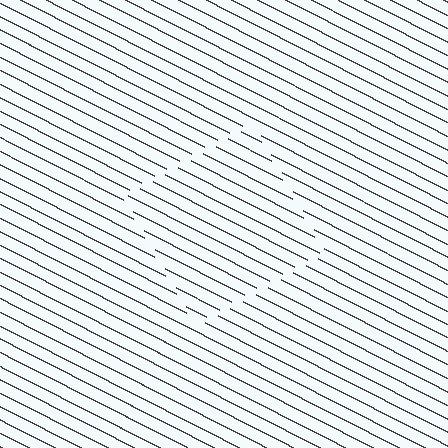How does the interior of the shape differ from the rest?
The interior of the shape contains the same grating, shifted by half a period — the contour is defined by the phase discontinuity where line-ends from the inner and outer gratings abut.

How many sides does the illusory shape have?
4 sides — the line-ends trace a square.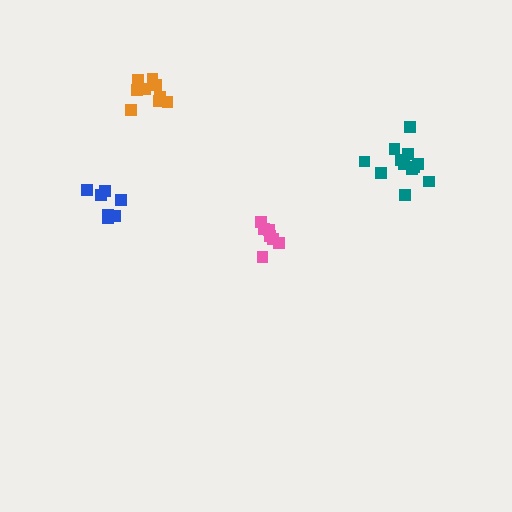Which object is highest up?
The orange cluster is topmost.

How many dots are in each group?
Group 1: 12 dots, Group 2: 9 dots, Group 3: 7 dots, Group 4: 7 dots (35 total).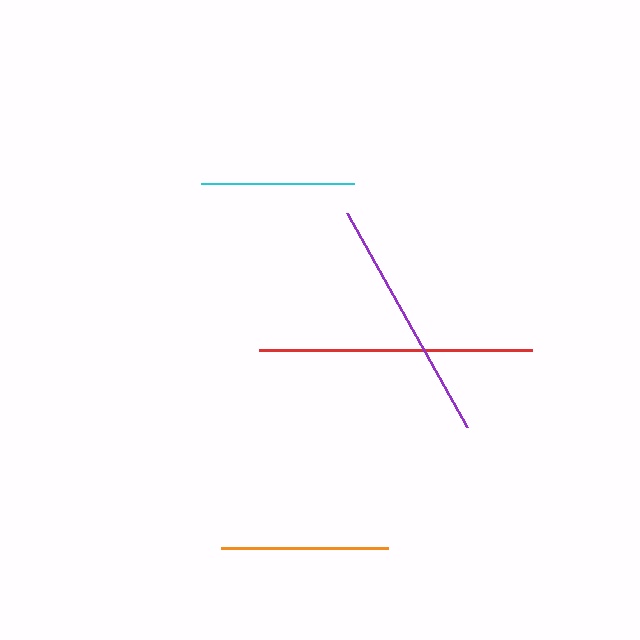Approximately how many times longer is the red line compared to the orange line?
The red line is approximately 1.6 times the length of the orange line.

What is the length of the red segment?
The red segment is approximately 273 pixels long.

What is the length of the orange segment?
The orange segment is approximately 167 pixels long.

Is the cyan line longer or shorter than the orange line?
The orange line is longer than the cyan line.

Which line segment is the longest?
The red line is the longest at approximately 273 pixels.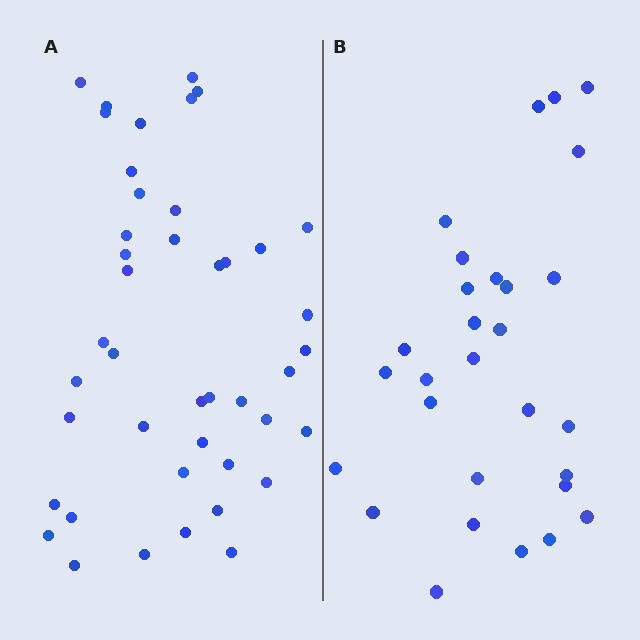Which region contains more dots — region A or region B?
Region A (the left region) has more dots.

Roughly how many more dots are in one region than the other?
Region A has approximately 15 more dots than region B.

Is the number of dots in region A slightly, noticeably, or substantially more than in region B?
Region A has substantially more. The ratio is roughly 1.5 to 1.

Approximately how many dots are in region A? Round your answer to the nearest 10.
About 40 dots. (The exact count is 43, which rounds to 40.)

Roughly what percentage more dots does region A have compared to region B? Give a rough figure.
About 50% more.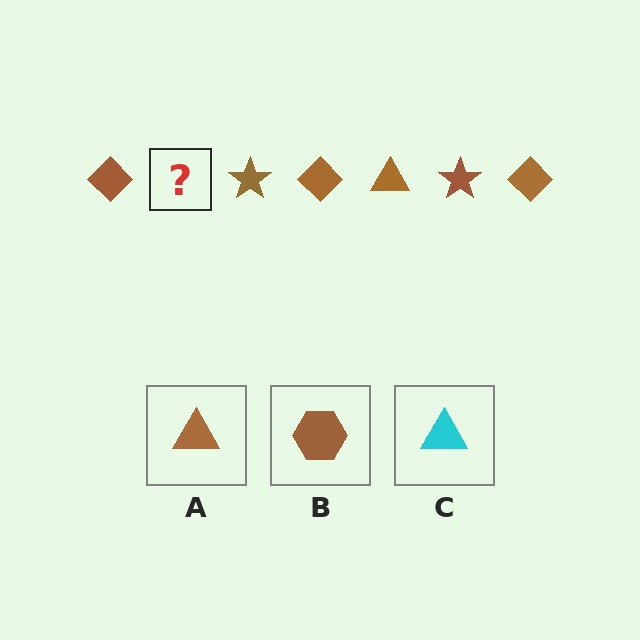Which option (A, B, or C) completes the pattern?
A.